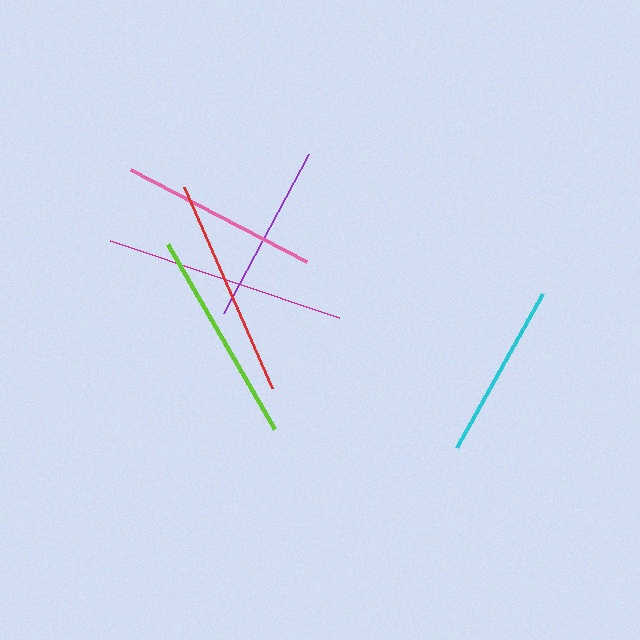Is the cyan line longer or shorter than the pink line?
The pink line is longer than the cyan line.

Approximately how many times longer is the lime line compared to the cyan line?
The lime line is approximately 1.2 times the length of the cyan line.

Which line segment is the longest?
The magenta line is the longest at approximately 242 pixels.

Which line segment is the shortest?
The cyan line is the shortest at approximately 176 pixels.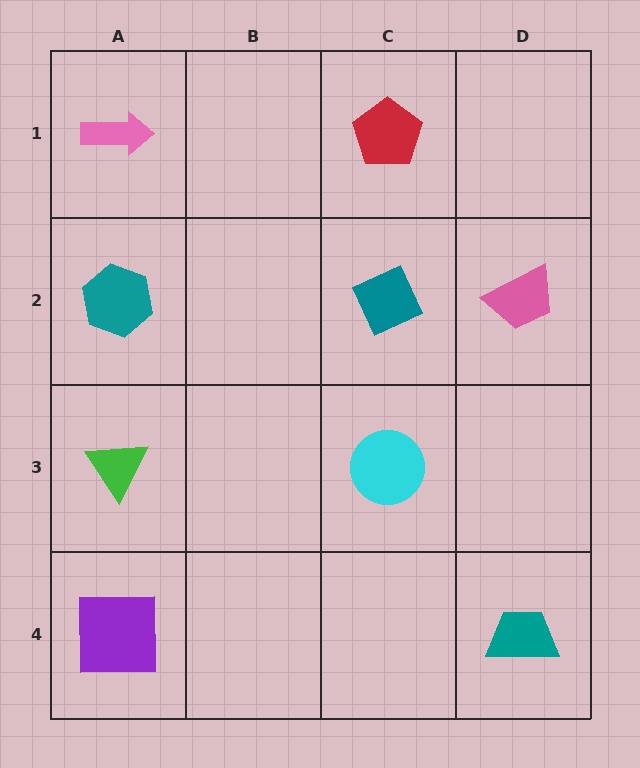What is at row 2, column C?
A teal diamond.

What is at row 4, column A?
A purple square.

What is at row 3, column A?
A green triangle.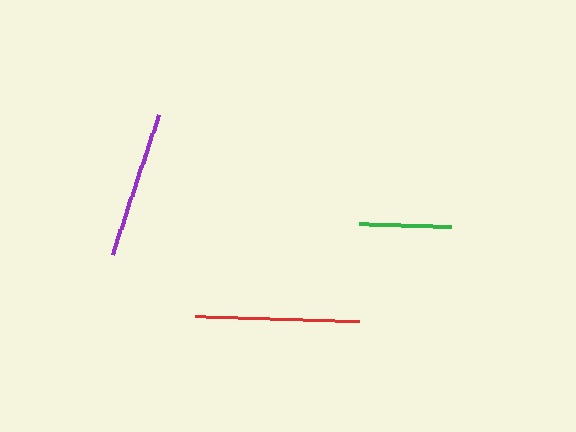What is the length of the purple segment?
The purple segment is approximately 147 pixels long.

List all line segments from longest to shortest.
From longest to shortest: red, purple, green.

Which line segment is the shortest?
The green line is the shortest at approximately 92 pixels.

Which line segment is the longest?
The red line is the longest at approximately 163 pixels.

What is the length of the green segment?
The green segment is approximately 92 pixels long.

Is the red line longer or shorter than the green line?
The red line is longer than the green line.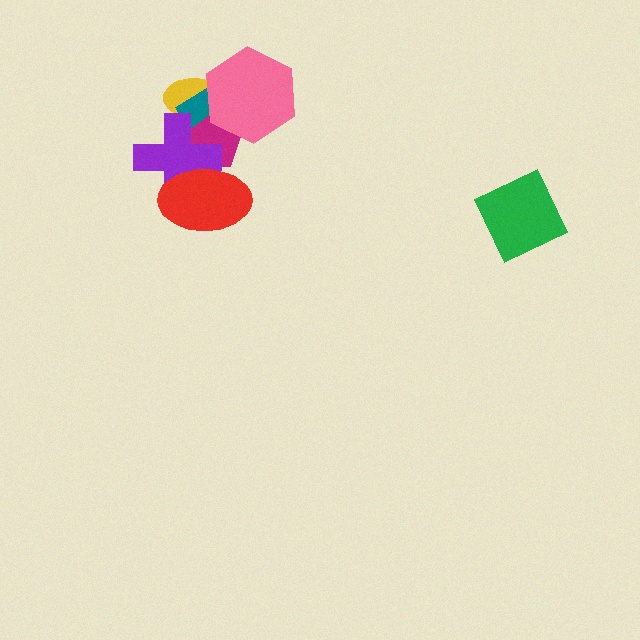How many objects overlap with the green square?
0 objects overlap with the green square.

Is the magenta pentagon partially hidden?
Yes, it is partially covered by another shape.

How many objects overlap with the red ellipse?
2 objects overlap with the red ellipse.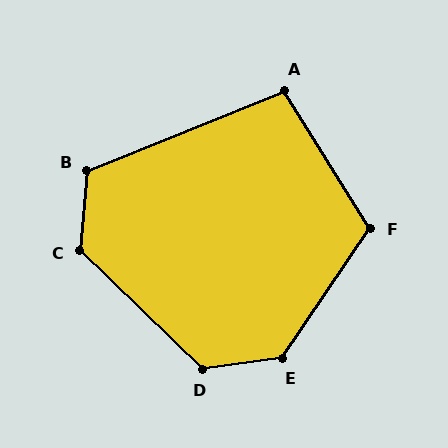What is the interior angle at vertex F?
Approximately 114 degrees (obtuse).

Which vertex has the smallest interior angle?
A, at approximately 100 degrees.